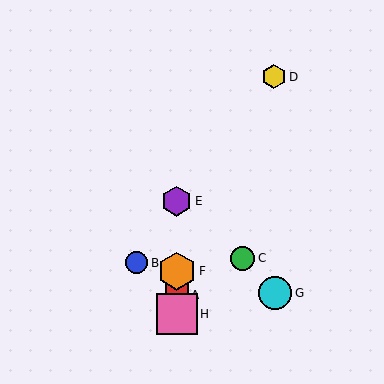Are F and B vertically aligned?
No, F is at x≈177 and B is at x≈137.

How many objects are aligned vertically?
4 objects (A, E, F, H) are aligned vertically.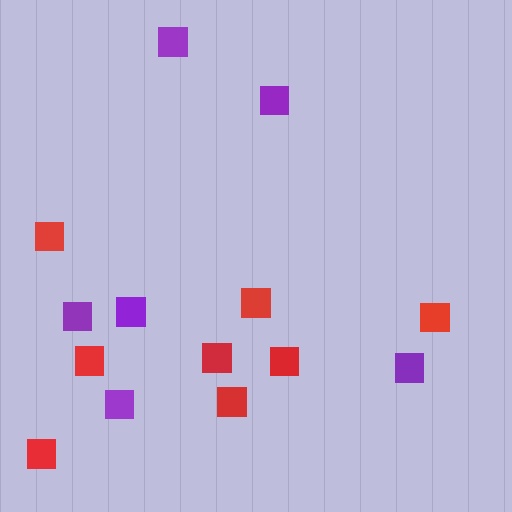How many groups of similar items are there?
There are 2 groups: one group of red squares (8) and one group of purple squares (6).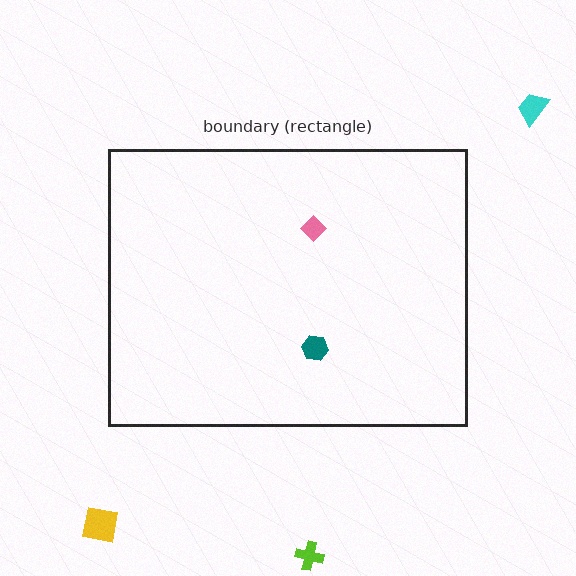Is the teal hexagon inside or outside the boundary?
Inside.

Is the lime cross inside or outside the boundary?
Outside.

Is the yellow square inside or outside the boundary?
Outside.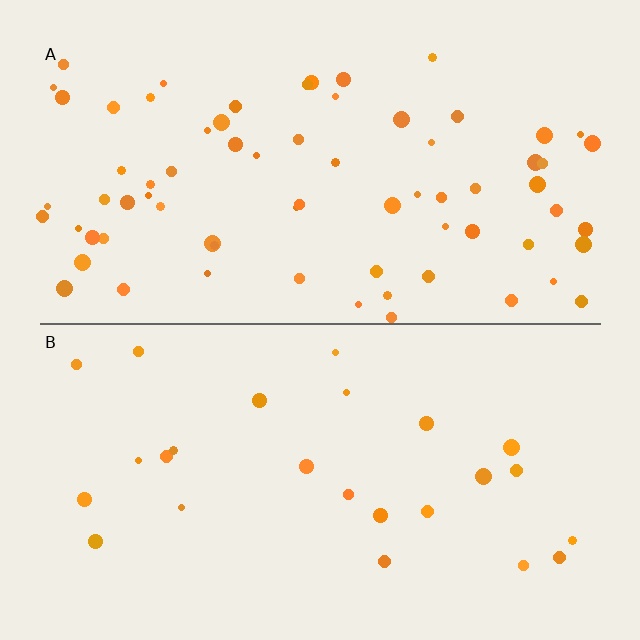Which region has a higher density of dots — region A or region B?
A (the top).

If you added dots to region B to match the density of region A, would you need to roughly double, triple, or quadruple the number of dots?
Approximately triple.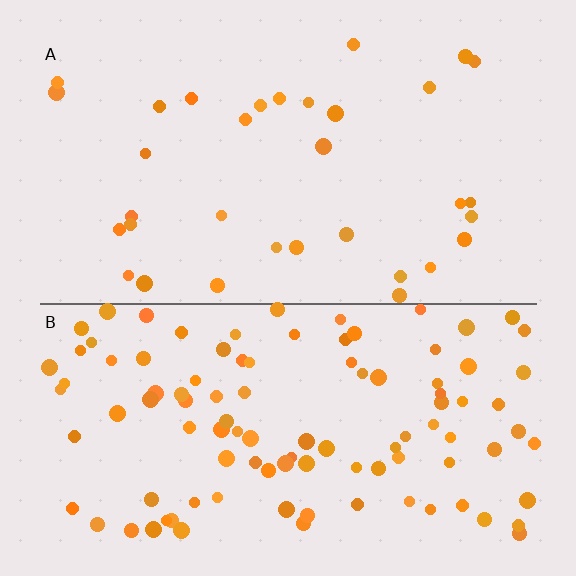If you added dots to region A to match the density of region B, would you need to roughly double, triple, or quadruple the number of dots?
Approximately triple.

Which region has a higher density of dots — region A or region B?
B (the bottom).